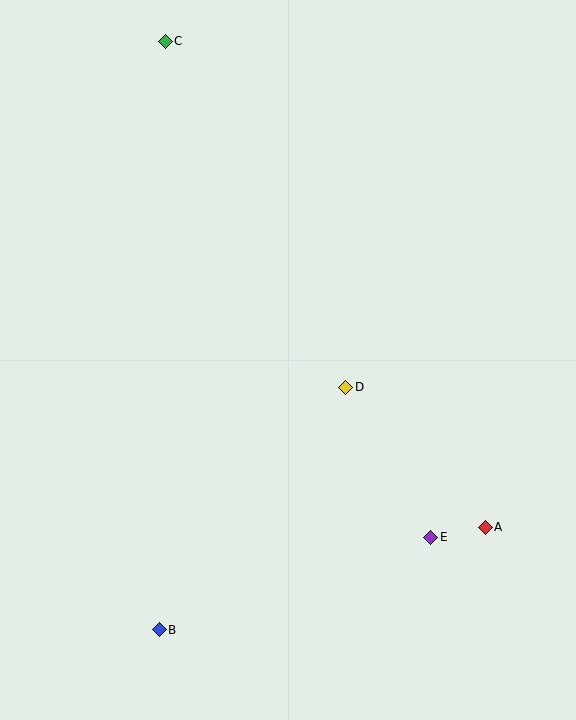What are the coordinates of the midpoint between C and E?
The midpoint between C and E is at (298, 289).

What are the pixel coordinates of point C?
Point C is at (165, 41).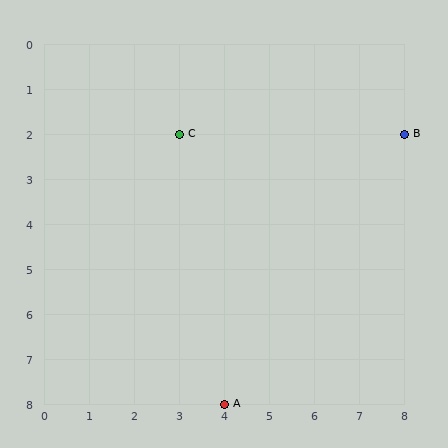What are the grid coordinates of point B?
Point B is at grid coordinates (8, 2).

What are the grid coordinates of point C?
Point C is at grid coordinates (3, 2).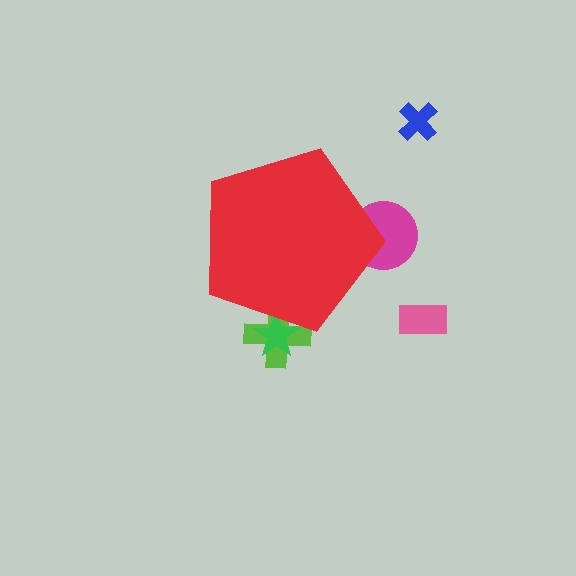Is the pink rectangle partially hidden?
No, the pink rectangle is fully visible.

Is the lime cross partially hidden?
Yes, the lime cross is partially hidden behind the red pentagon.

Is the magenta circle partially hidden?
Yes, the magenta circle is partially hidden behind the red pentagon.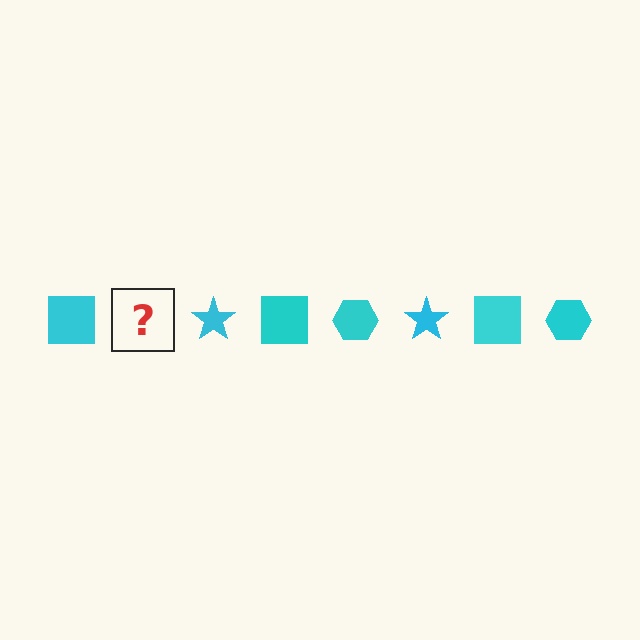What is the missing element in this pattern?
The missing element is a cyan hexagon.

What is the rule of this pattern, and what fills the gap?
The rule is that the pattern cycles through square, hexagon, star shapes in cyan. The gap should be filled with a cyan hexagon.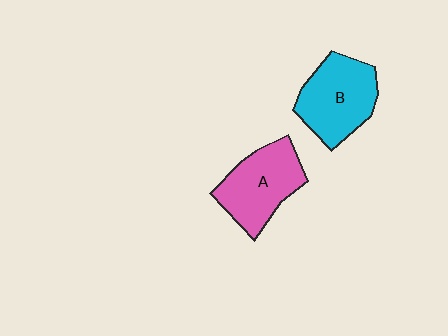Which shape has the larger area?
Shape B (cyan).